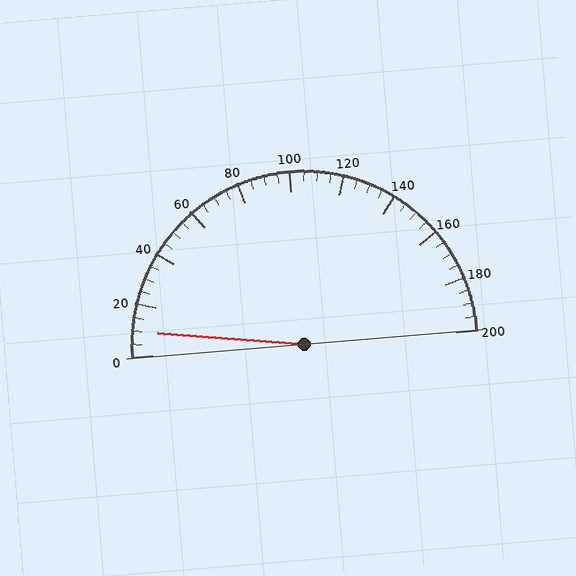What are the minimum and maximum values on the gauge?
The gauge ranges from 0 to 200.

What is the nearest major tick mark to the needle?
The nearest major tick mark is 0.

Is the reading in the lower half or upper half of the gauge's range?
The reading is in the lower half of the range (0 to 200).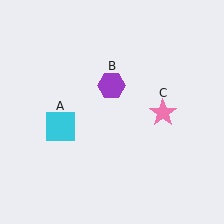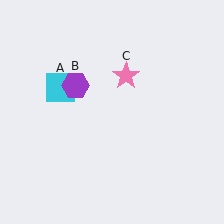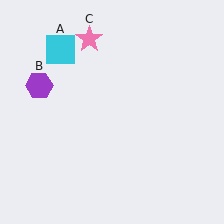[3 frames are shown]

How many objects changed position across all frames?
3 objects changed position: cyan square (object A), purple hexagon (object B), pink star (object C).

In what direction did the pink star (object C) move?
The pink star (object C) moved up and to the left.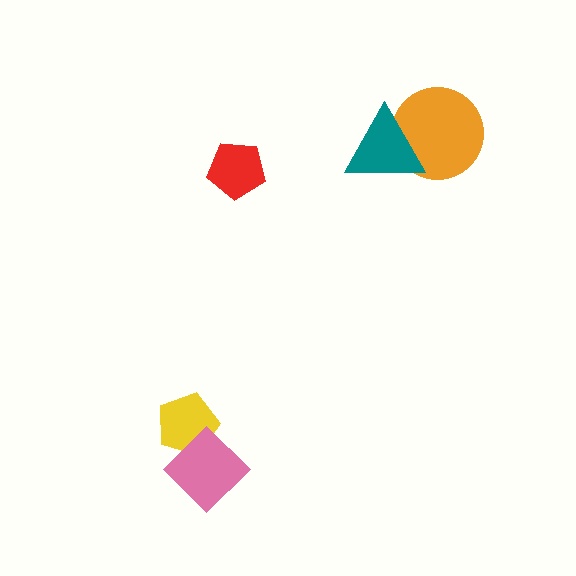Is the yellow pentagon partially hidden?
Yes, it is partially covered by another shape.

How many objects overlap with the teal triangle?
1 object overlaps with the teal triangle.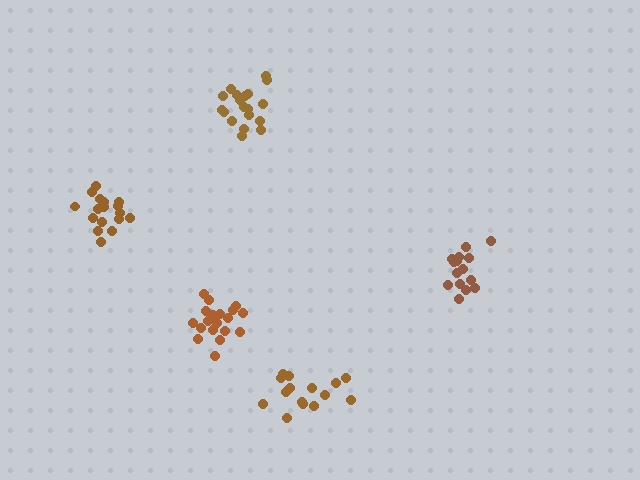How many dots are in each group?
Group 1: 20 dots, Group 2: 15 dots, Group 3: 19 dots, Group 4: 15 dots, Group 5: 17 dots (86 total).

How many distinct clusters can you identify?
There are 5 distinct clusters.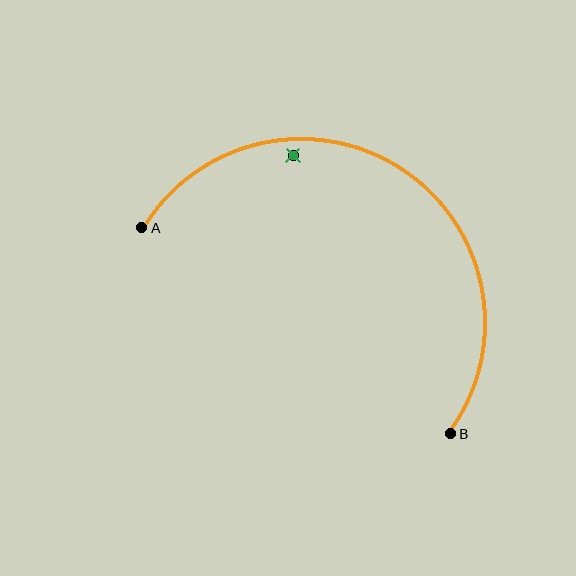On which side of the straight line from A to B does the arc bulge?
The arc bulges above and to the right of the straight line connecting A and B.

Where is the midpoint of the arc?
The arc midpoint is the point on the curve farthest from the straight line joining A and B. It sits above and to the right of that line.